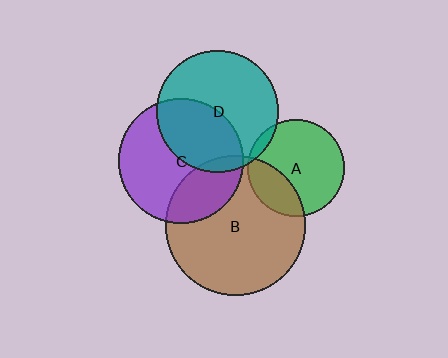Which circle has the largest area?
Circle B (brown).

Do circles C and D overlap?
Yes.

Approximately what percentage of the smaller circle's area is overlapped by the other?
Approximately 40%.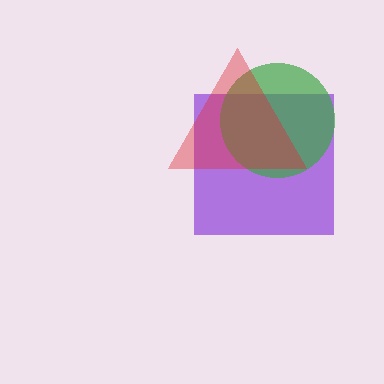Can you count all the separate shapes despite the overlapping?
Yes, there are 3 separate shapes.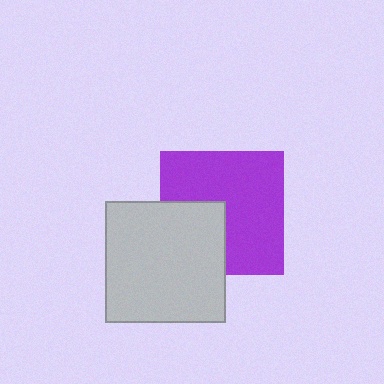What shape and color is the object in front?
The object in front is a light gray square.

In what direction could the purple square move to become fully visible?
The purple square could move toward the upper-right. That would shift it out from behind the light gray square entirely.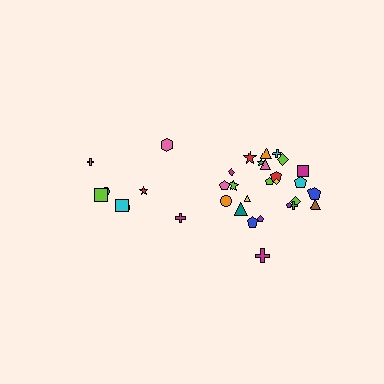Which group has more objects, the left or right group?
The right group.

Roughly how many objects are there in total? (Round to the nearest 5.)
Roughly 35 objects in total.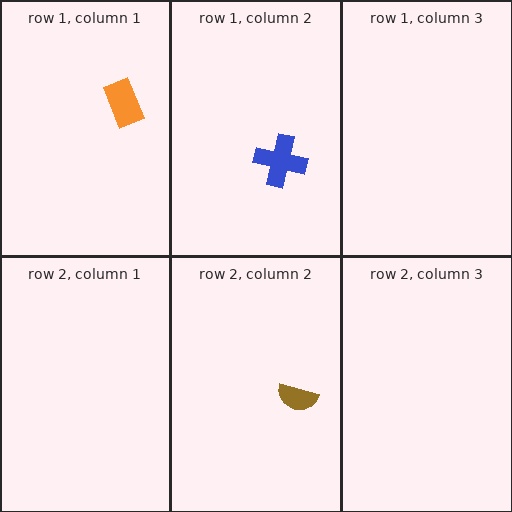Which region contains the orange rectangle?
The row 1, column 1 region.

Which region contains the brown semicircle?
The row 2, column 2 region.